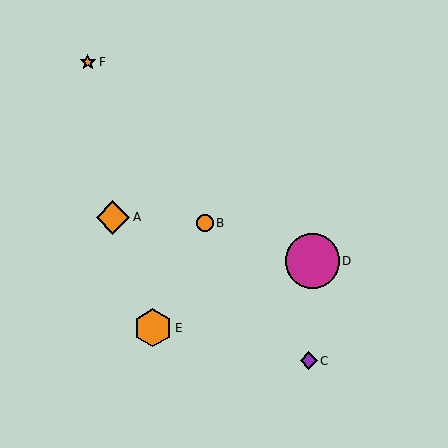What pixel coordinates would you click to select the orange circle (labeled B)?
Click at (205, 223) to select the orange circle B.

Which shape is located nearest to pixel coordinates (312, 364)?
The purple diamond (labeled C) at (309, 361) is nearest to that location.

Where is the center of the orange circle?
The center of the orange circle is at (205, 223).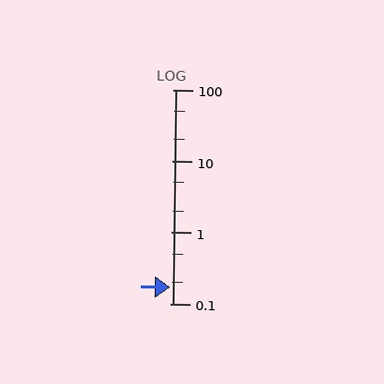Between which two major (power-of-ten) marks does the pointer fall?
The pointer is between 0.1 and 1.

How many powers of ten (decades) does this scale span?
The scale spans 3 decades, from 0.1 to 100.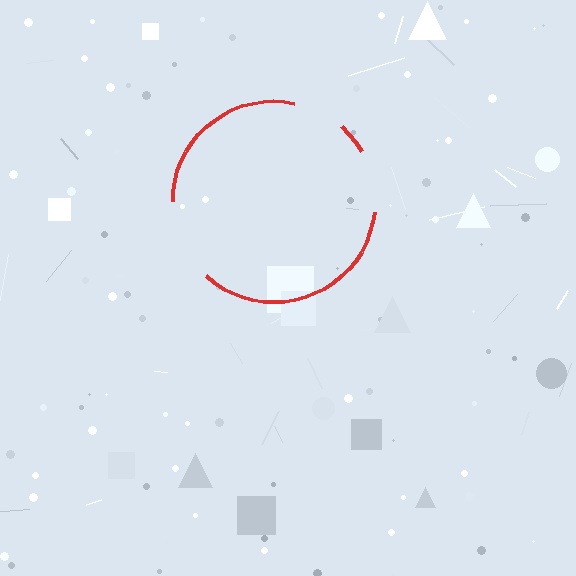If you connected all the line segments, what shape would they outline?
They would outline a circle.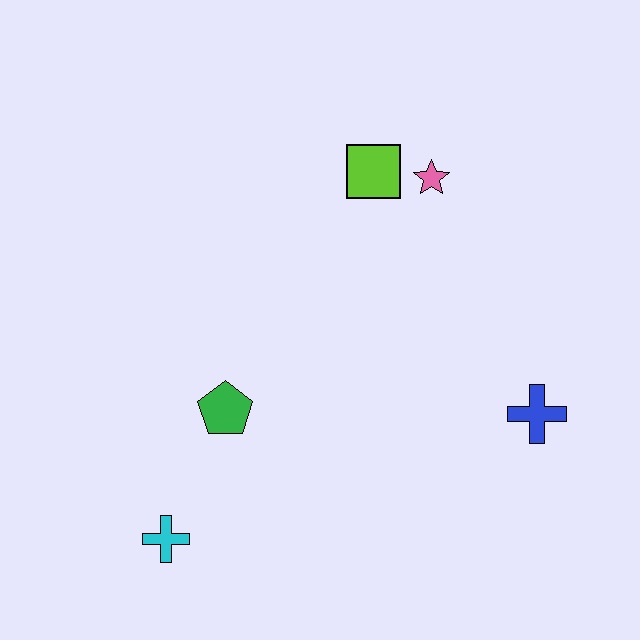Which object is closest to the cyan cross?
The green pentagon is closest to the cyan cross.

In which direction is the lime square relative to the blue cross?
The lime square is above the blue cross.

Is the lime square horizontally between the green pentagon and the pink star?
Yes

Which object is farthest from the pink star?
The cyan cross is farthest from the pink star.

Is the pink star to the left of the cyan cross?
No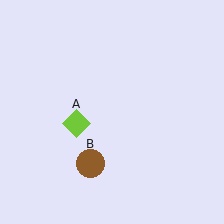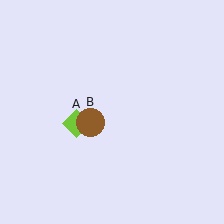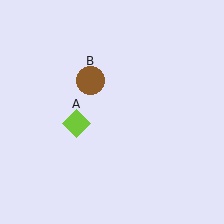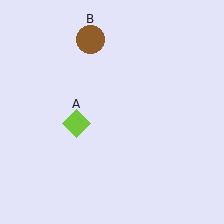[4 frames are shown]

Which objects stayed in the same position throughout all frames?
Lime diamond (object A) remained stationary.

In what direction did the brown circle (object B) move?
The brown circle (object B) moved up.